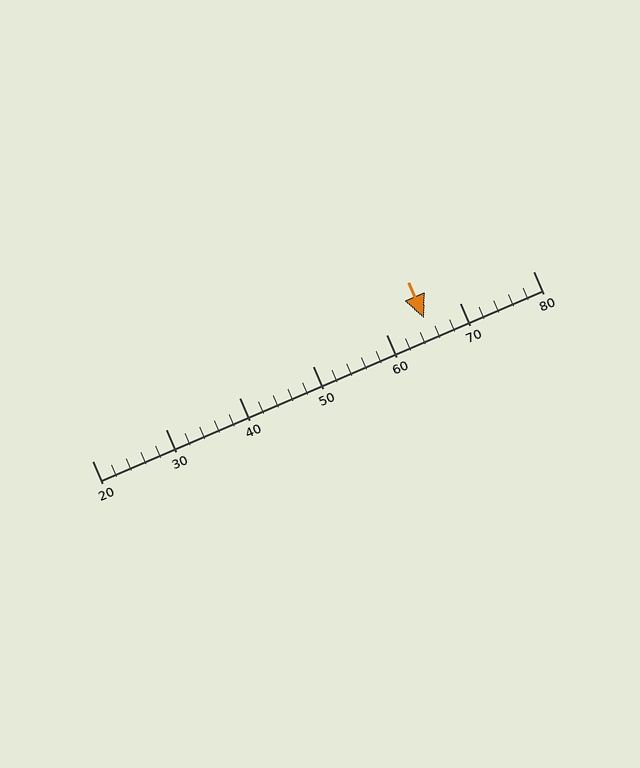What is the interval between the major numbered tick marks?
The major tick marks are spaced 10 units apart.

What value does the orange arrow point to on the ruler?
The orange arrow points to approximately 65.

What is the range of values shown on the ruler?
The ruler shows values from 20 to 80.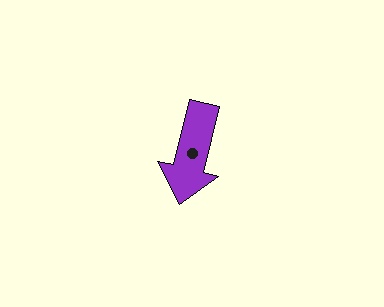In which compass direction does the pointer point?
South.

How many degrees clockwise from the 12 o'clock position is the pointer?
Approximately 194 degrees.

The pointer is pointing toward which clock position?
Roughly 6 o'clock.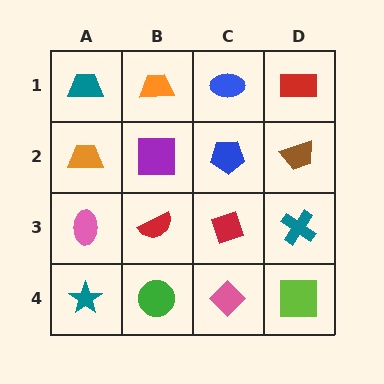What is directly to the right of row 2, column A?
A purple square.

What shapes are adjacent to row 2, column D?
A red rectangle (row 1, column D), a teal cross (row 3, column D), a blue pentagon (row 2, column C).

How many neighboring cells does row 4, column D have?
2.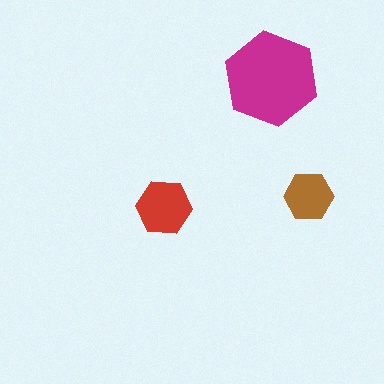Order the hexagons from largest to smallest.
the magenta one, the red one, the brown one.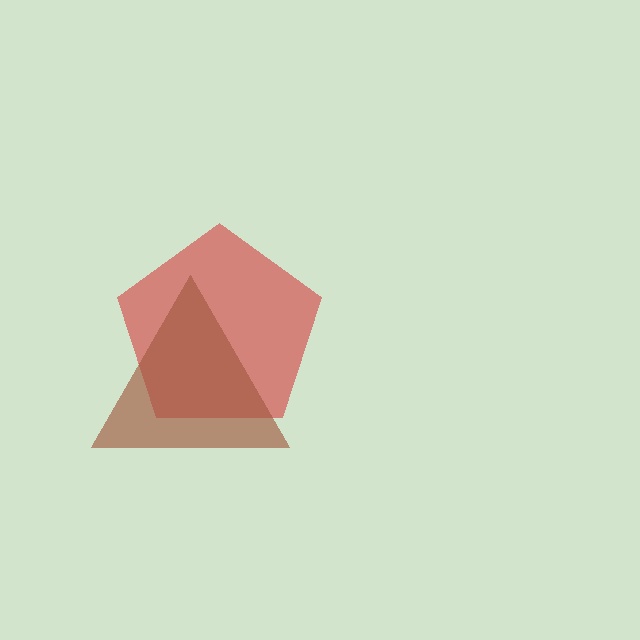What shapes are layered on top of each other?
The layered shapes are: a red pentagon, a brown triangle.